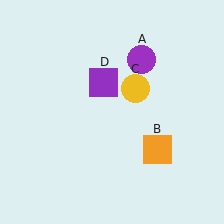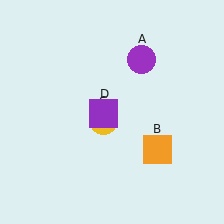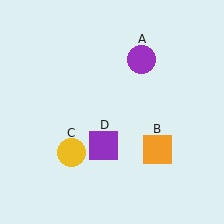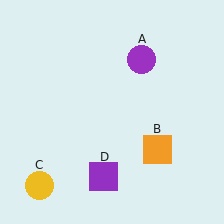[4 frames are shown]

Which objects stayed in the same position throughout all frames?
Purple circle (object A) and orange square (object B) remained stationary.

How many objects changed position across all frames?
2 objects changed position: yellow circle (object C), purple square (object D).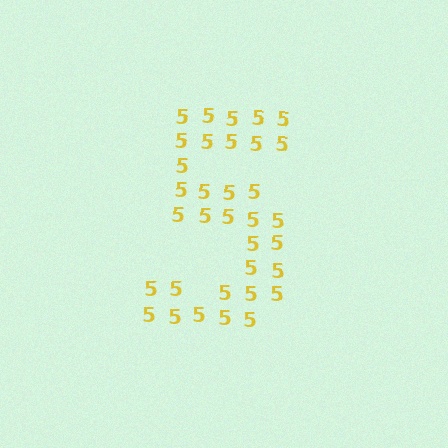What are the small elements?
The small elements are digit 5's.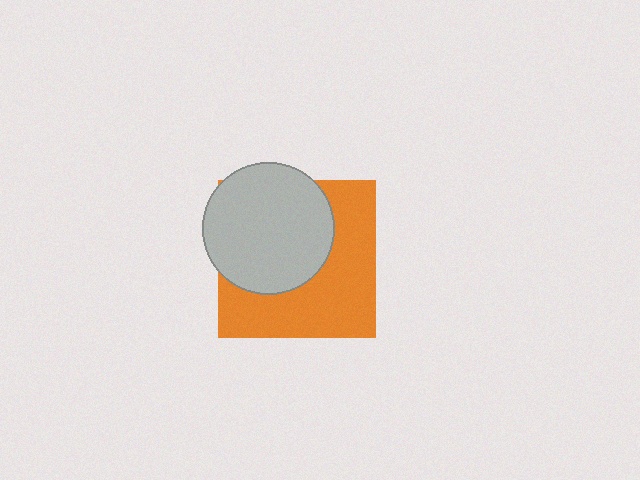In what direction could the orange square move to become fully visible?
The orange square could move toward the lower-right. That would shift it out from behind the light gray circle entirely.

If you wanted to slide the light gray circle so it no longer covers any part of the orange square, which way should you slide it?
Slide it toward the upper-left — that is the most direct way to separate the two shapes.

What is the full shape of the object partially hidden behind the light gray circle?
The partially hidden object is an orange square.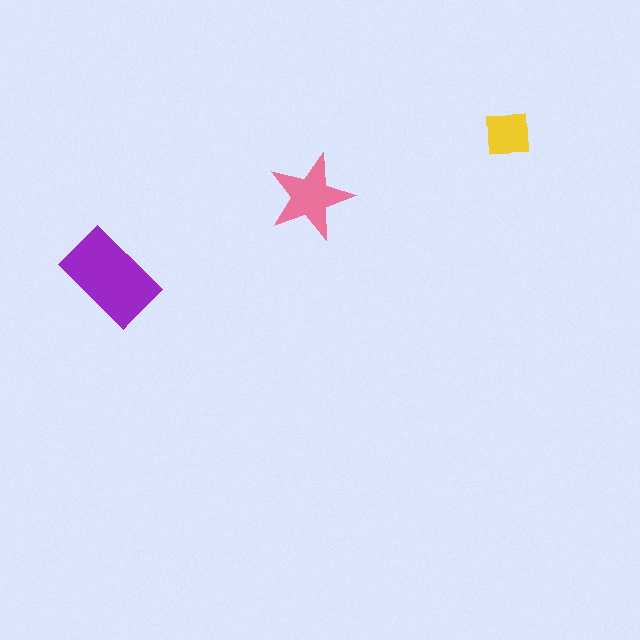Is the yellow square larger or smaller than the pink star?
Smaller.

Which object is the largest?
The purple rectangle.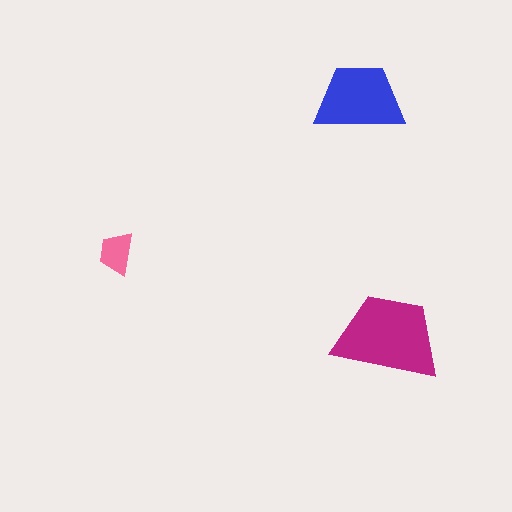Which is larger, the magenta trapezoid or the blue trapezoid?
The magenta one.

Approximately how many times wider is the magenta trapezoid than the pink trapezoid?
About 2.5 times wider.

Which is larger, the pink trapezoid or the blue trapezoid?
The blue one.